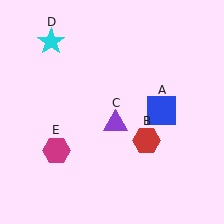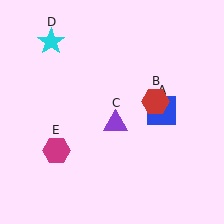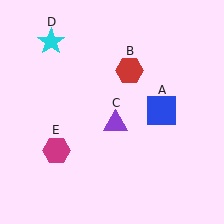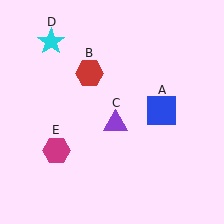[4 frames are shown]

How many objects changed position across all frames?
1 object changed position: red hexagon (object B).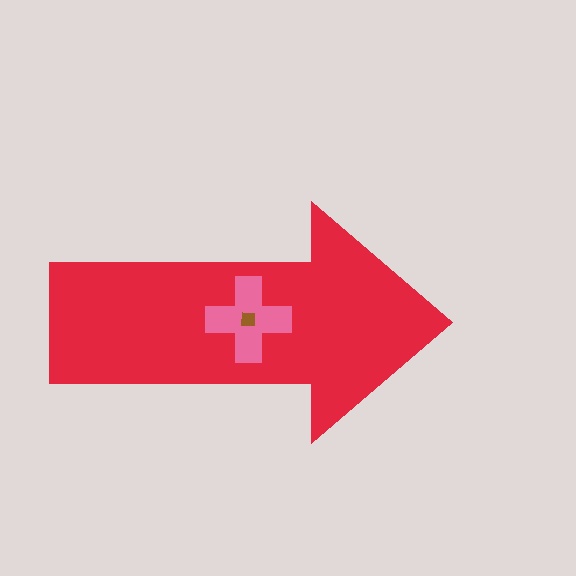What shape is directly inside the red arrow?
The pink cross.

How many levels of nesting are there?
3.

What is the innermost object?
The brown square.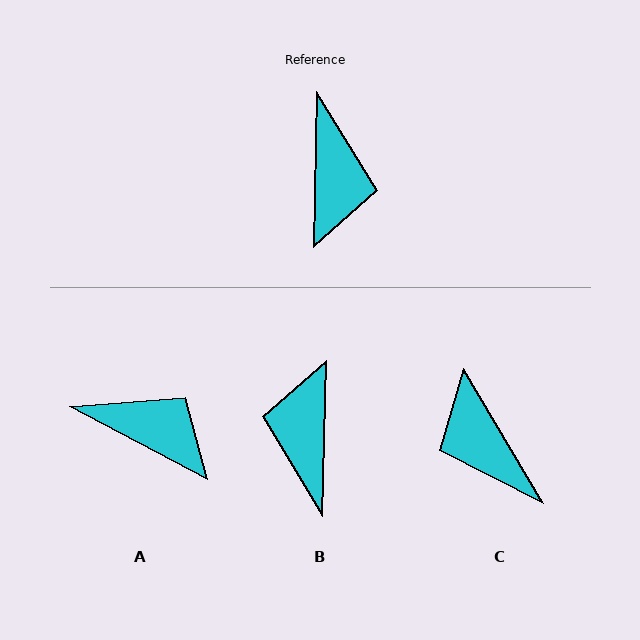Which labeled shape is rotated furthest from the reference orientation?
B, about 180 degrees away.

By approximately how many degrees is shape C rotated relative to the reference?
Approximately 148 degrees clockwise.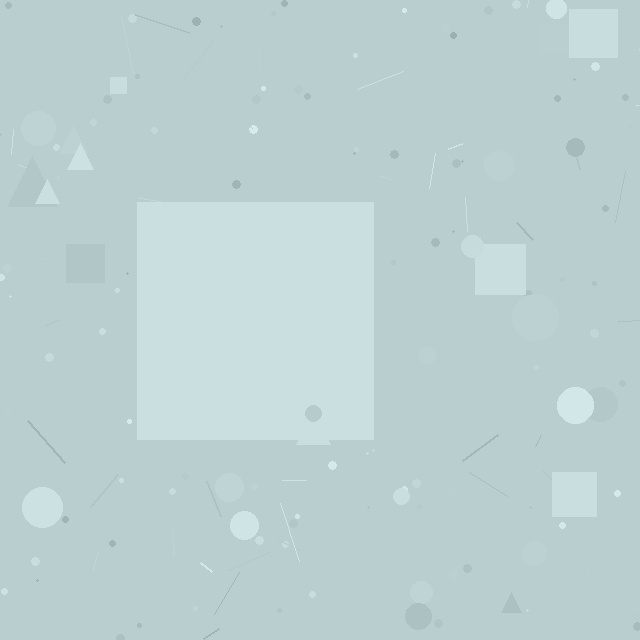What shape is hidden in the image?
A square is hidden in the image.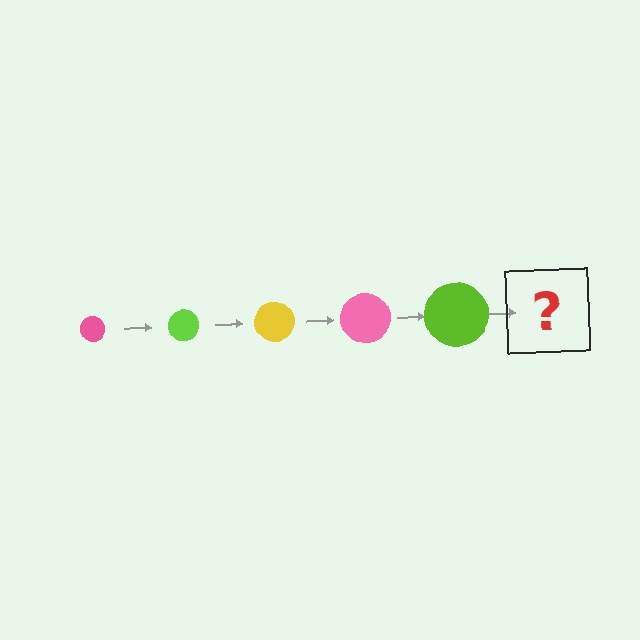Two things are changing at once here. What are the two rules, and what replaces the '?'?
The two rules are that the circle grows larger each step and the color cycles through pink, lime, and yellow. The '?' should be a yellow circle, larger than the previous one.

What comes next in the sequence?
The next element should be a yellow circle, larger than the previous one.